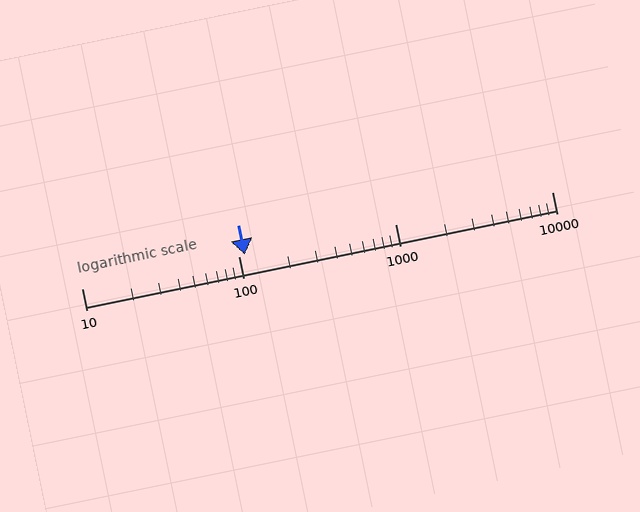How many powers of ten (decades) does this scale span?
The scale spans 3 decades, from 10 to 10000.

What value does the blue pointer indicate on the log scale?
The pointer indicates approximately 110.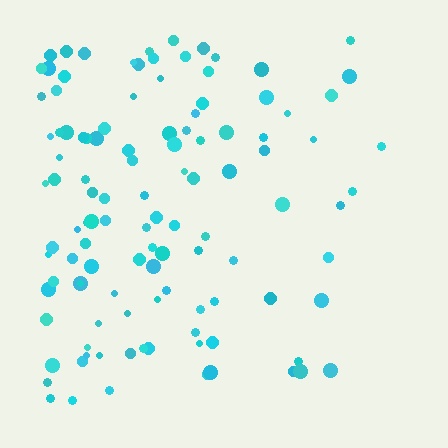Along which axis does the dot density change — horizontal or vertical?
Horizontal.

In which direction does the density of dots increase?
From right to left, with the left side densest.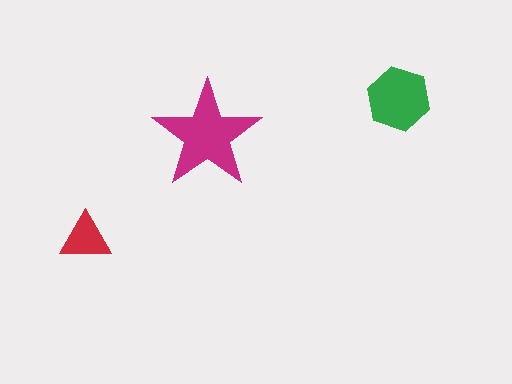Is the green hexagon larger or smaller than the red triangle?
Larger.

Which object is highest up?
The green hexagon is topmost.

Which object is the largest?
The magenta star.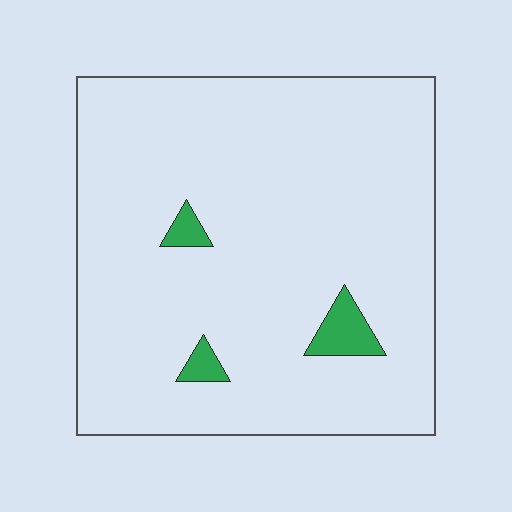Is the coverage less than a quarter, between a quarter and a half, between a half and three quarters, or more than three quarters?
Less than a quarter.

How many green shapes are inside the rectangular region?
3.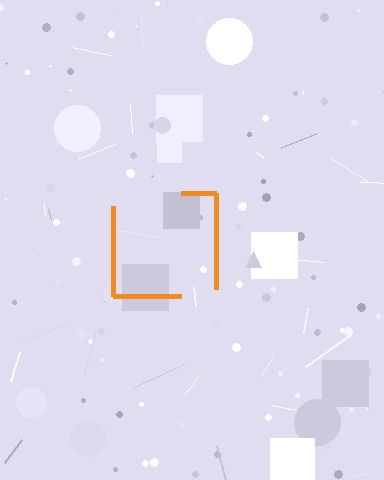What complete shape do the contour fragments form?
The contour fragments form a square.